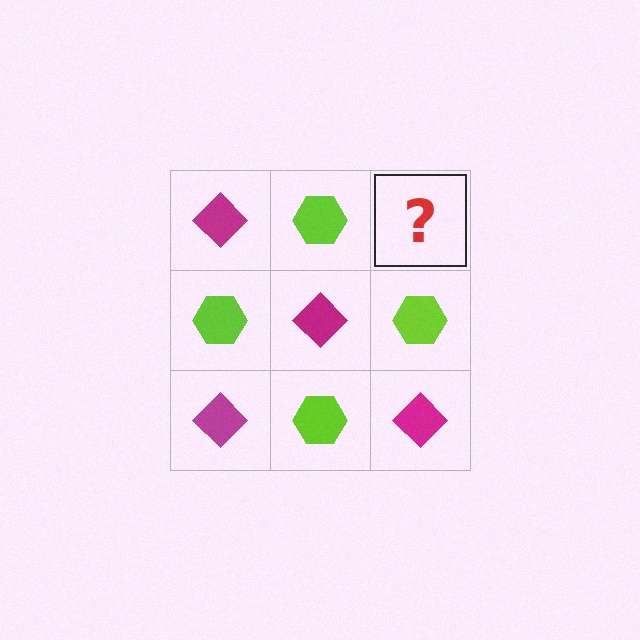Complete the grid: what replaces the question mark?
The question mark should be replaced with a magenta diamond.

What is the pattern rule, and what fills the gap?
The rule is that it alternates magenta diamond and lime hexagon in a checkerboard pattern. The gap should be filled with a magenta diamond.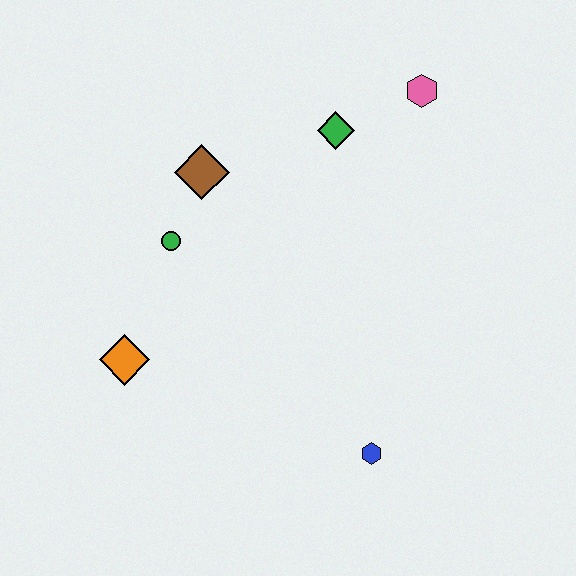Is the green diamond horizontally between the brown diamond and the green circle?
No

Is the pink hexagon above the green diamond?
Yes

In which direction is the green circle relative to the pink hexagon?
The green circle is to the left of the pink hexagon.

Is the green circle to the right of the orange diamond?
Yes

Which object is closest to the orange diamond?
The green circle is closest to the orange diamond.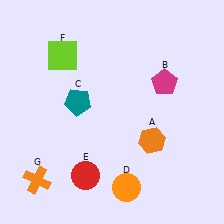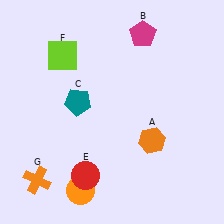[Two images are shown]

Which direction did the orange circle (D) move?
The orange circle (D) moved left.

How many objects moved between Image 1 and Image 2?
2 objects moved between the two images.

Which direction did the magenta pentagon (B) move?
The magenta pentagon (B) moved up.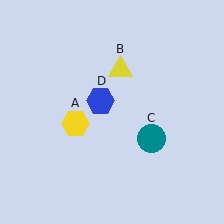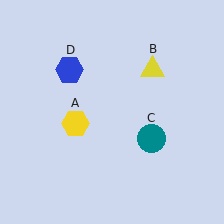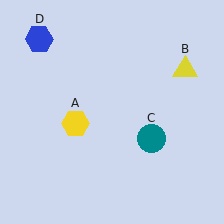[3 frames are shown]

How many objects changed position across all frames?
2 objects changed position: yellow triangle (object B), blue hexagon (object D).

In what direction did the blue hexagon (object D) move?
The blue hexagon (object D) moved up and to the left.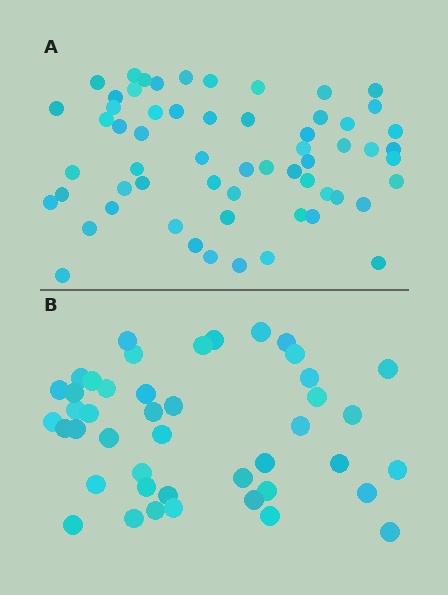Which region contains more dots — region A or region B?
Region A (the top region) has more dots.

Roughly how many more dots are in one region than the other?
Region A has approximately 15 more dots than region B.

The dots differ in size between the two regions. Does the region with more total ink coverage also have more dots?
No. Region B has more total ink coverage because its dots are larger, but region A actually contains more individual dots. Total area can be misleading — the number of items is what matters here.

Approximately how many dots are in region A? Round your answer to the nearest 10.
About 60 dots.